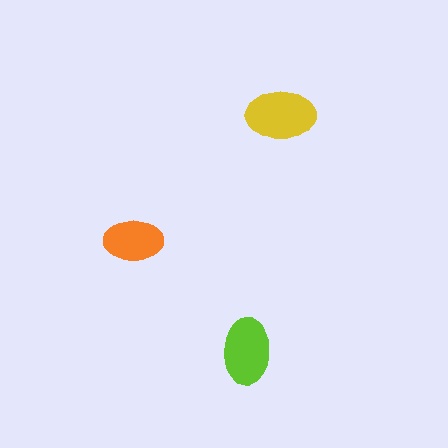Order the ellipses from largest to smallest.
the yellow one, the lime one, the orange one.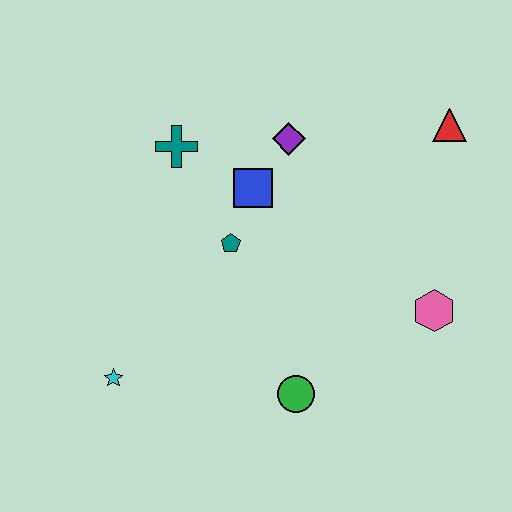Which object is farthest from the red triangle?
The cyan star is farthest from the red triangle.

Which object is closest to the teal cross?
The blue square is closest to the teal cross.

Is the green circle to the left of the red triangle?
Yes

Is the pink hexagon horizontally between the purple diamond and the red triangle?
Yes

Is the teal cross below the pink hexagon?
No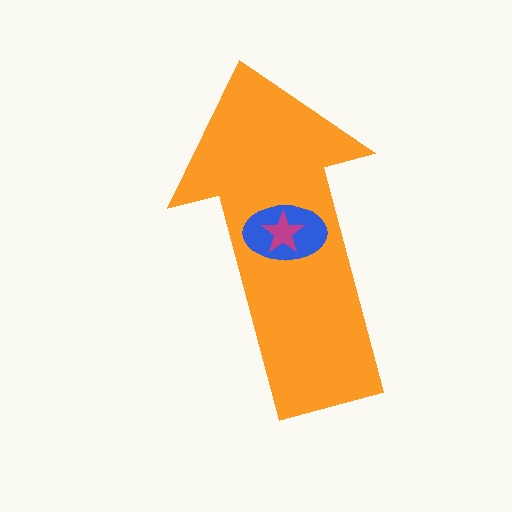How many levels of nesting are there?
3.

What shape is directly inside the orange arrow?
The blue ellipse.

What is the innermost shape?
The magenta star.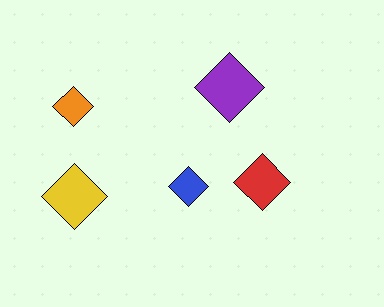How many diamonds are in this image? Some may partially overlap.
There are 5 diamonds.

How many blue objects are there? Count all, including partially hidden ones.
There is 1 blue object.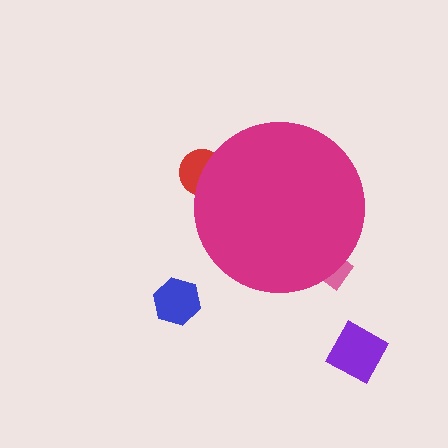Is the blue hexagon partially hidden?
No, the blue hexagon is fully visible.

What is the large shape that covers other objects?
A magenta circle.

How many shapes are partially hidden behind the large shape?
2 shapes are partially hidden.